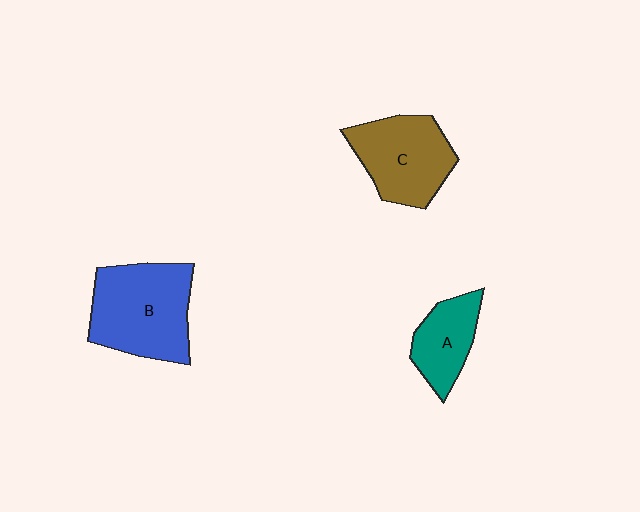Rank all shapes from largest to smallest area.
From largest to smallest: B (blue), C (brown), A (teal).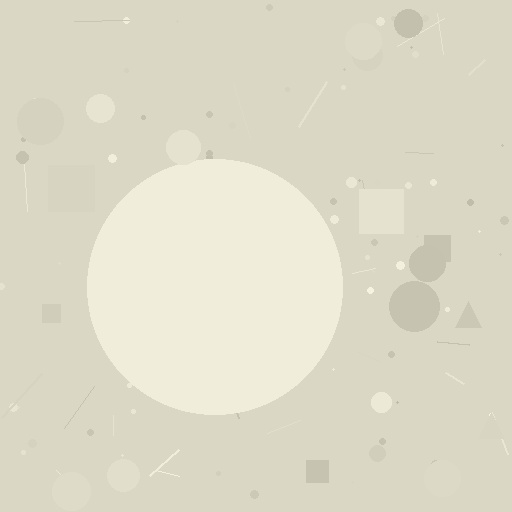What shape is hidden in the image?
A circle is hidden in the image.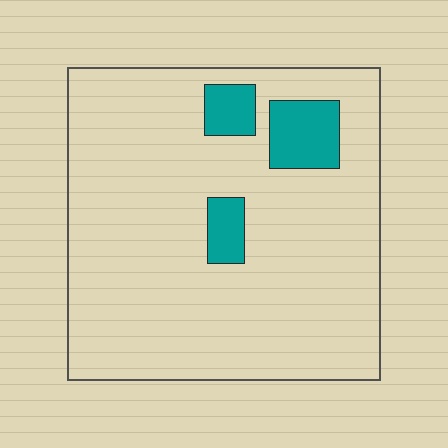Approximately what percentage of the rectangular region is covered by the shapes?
Approximately 10%.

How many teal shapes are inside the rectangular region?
3.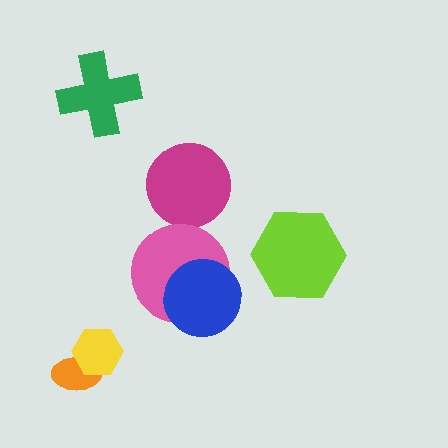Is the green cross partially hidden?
No, no other shape covers it.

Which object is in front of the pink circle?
The blue circle is in front of the pink circle.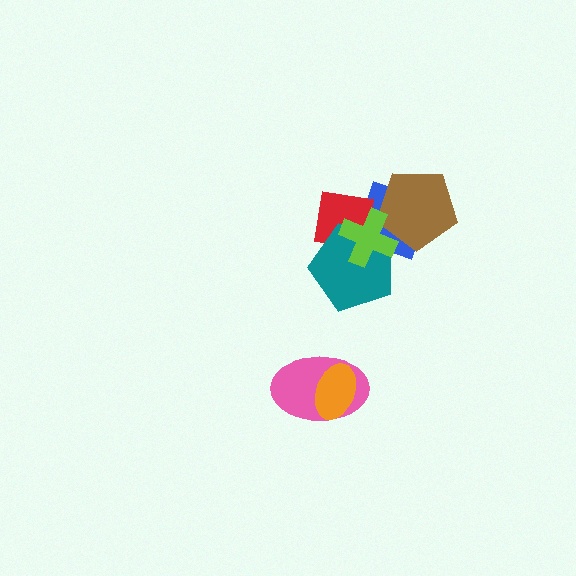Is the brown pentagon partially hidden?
Yes, it is partially covered by another shape.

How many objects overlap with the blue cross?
4 objects overlap with the blue cross.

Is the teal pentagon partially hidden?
Yes, it is partially covered by another shape.